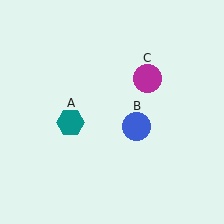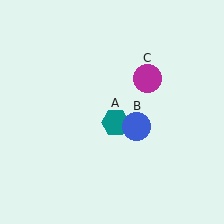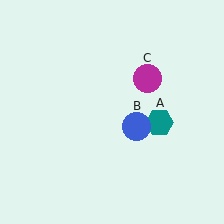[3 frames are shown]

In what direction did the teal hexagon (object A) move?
The teal hexagon (object A) moved right.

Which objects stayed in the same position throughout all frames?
Blue circle (object B) and magenta circle (object C) remained stationary.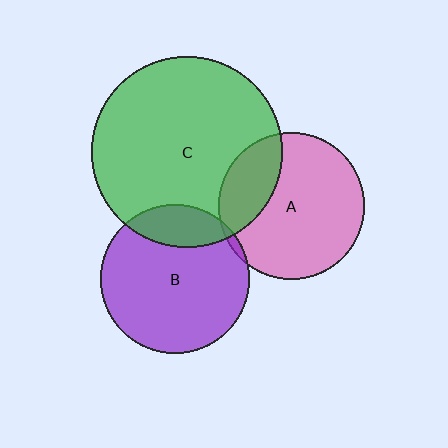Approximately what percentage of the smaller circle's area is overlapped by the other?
Approximately 20%.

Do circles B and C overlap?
Yes.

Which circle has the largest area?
Circle C (green).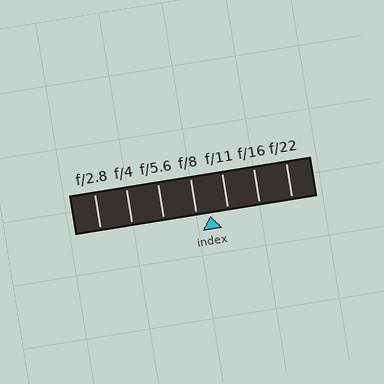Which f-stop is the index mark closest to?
The index mark is closest to f/8.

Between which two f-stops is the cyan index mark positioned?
The index mark is between f/8 and f/11.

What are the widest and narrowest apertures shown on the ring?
The widest aperture shown is f/2.8 and the narrowest is f/22.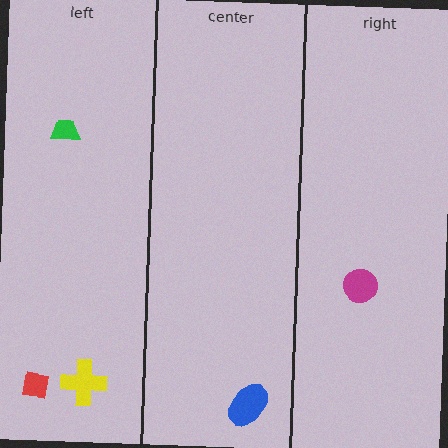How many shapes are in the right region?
1.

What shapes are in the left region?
The yellow cross, the green trapezoid, the red square.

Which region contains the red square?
The left region.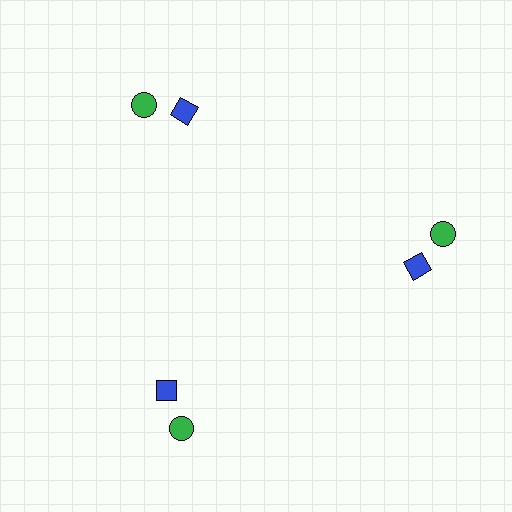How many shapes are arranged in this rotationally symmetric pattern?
There are 6 shapes, arranged in 3 groups of 2.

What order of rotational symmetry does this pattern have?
This pattern has 3-fold rotational symmetry.